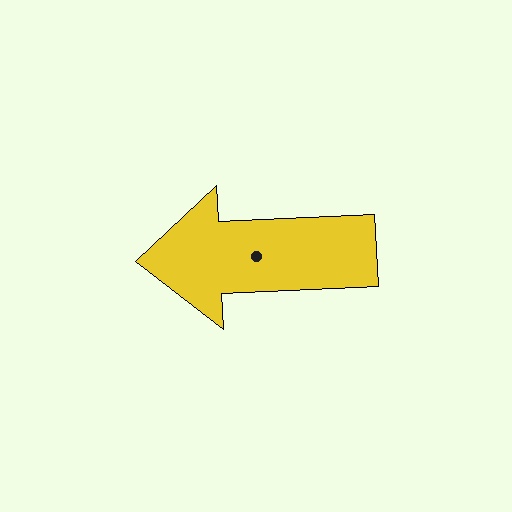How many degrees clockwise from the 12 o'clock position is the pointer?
Approximately 267 degrees.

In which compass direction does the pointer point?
West.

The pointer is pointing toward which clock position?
Roughly 9 o'clock.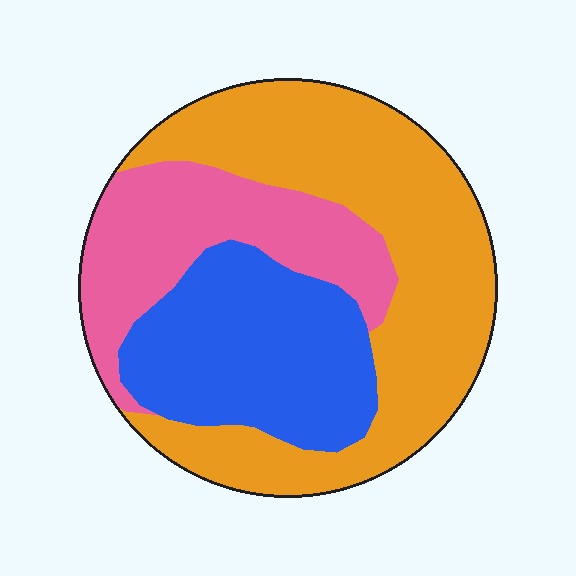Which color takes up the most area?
Orange, at roughly 50%.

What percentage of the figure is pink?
Pink covers around 25% of the figure.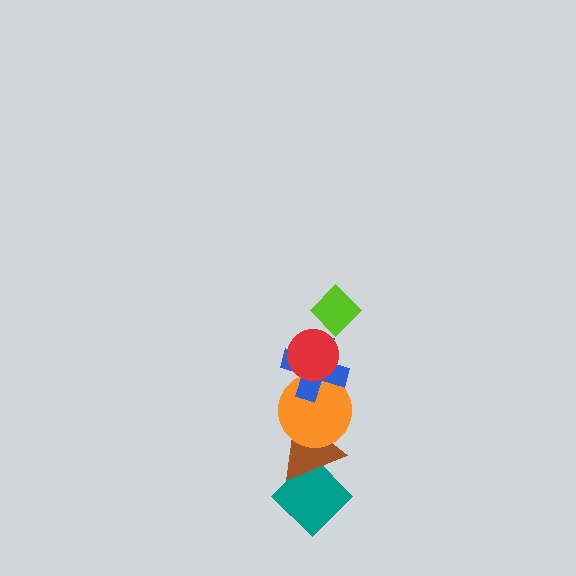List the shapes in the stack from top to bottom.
From top to bottom: the lime diamond, the red circle, the blue cross, the orange circle, the brown triangle, the teal diamond.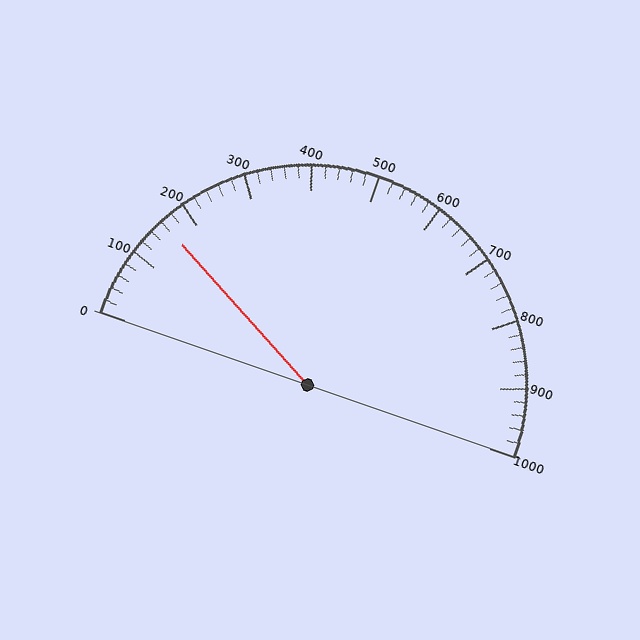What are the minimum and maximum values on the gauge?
The gauge ranges from 0 to 1000.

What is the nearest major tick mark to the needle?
The nearest major tick mark is 200.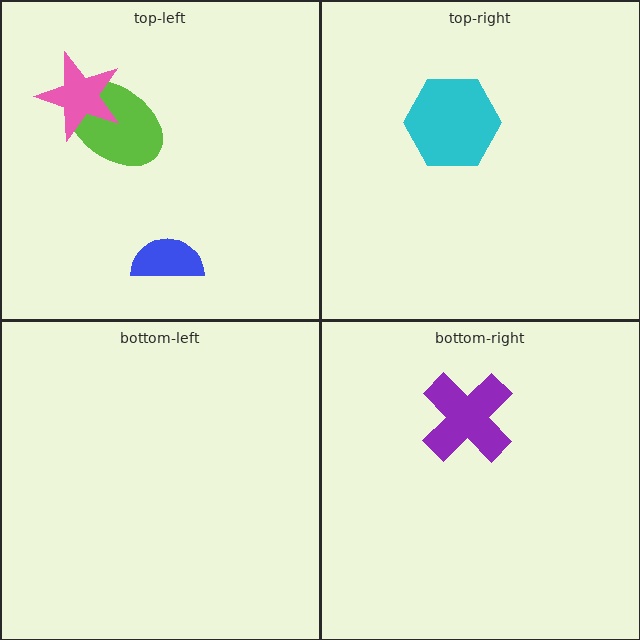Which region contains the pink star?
The top-left region.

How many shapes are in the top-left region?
3.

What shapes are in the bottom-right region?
The purple cross.